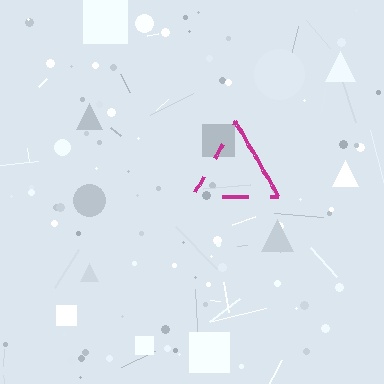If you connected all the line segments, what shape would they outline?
They would outline a triangle.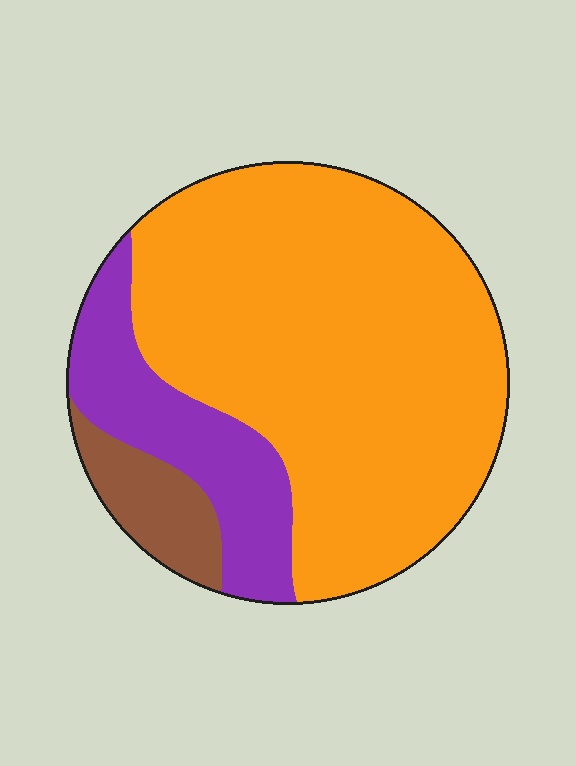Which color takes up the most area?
Orange, at roughly 70%.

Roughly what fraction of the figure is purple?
Purple covers about 20% of the figure.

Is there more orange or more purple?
Orange.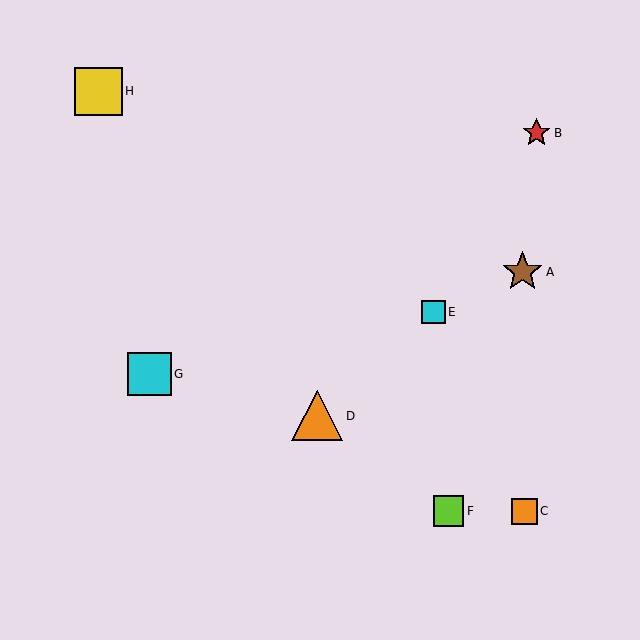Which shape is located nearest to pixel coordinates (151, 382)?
The cyan square (labeled G) at (150, 374) is nearest to that location.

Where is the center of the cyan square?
The center of the cyan square is at (434, 312).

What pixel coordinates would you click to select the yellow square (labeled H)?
Click at (98, 91) to select the yellow square H.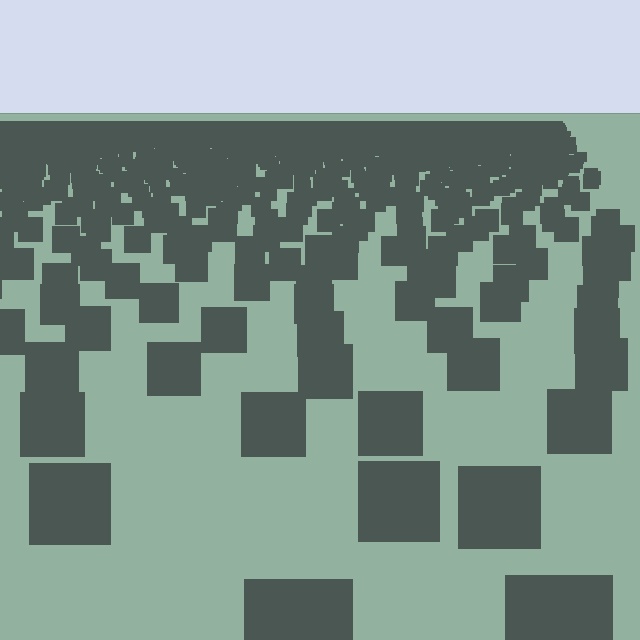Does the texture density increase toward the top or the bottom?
Density increases toward the top.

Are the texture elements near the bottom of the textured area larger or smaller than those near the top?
Larger. Near the bottom, elements are closer to the viewer and appear at a bigger on-screen size.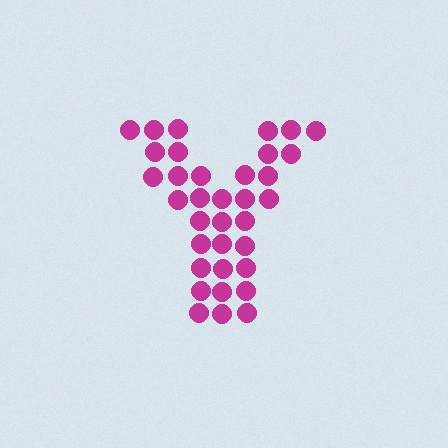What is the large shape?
The large shape is the letter Y.